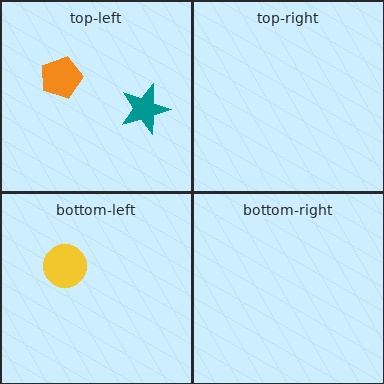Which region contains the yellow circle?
The bottom-left region.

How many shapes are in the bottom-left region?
1.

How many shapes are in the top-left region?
2.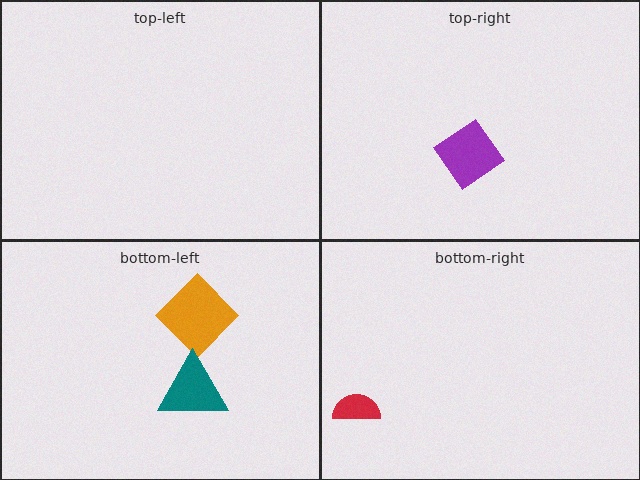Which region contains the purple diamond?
The top-right region.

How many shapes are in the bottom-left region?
2.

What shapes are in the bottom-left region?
The orange diamond, the teal triangle.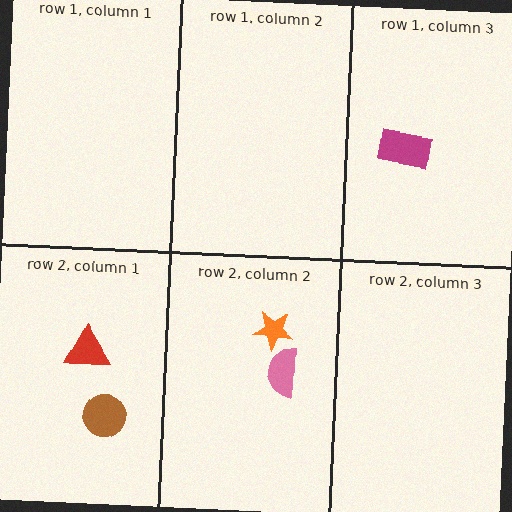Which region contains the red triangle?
The row 2, column 1 region.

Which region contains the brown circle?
The row 2, column 1 region.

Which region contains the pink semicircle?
The row 2, column 2 region.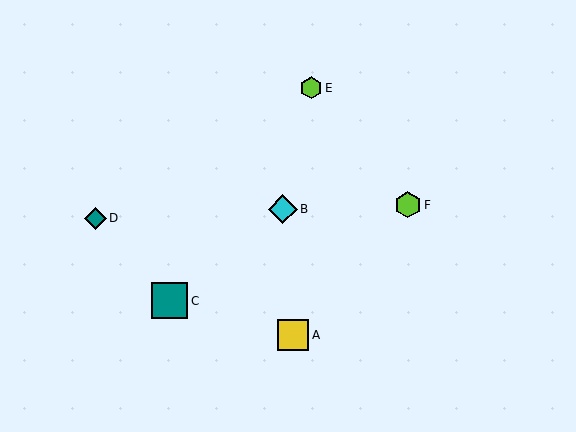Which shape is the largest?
The teal square (labeled C) is the largest.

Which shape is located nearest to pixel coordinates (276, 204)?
The cyan diamond (labeled B) at (283, 209) is nearest to that location.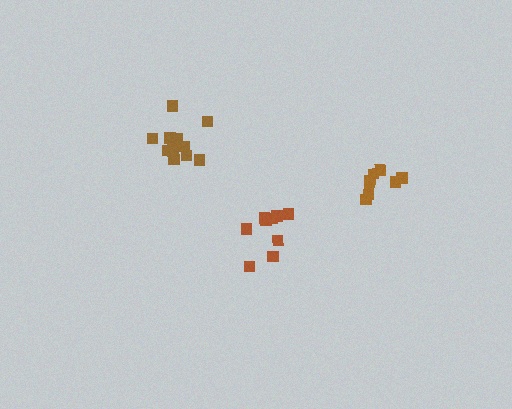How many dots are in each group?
Group 1: 8 dots, Group 2: 12 dots, Group 3: 9 dots (29 total).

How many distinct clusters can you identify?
There are 3 distinct clusters.